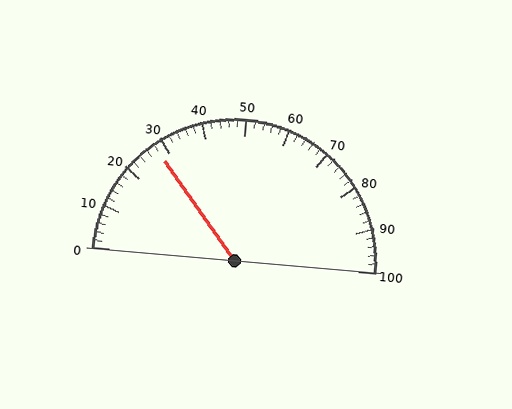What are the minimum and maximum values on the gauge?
The gauge ranges from 0 to 100.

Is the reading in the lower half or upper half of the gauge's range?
The reading is in the lower half of the range (0 to 100).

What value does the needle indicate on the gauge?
The needle indicates approximately 28.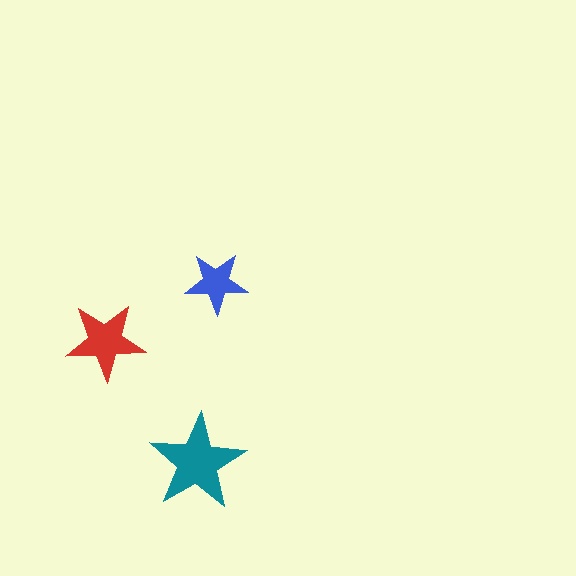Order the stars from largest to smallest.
the teal one, the red one, the blue one.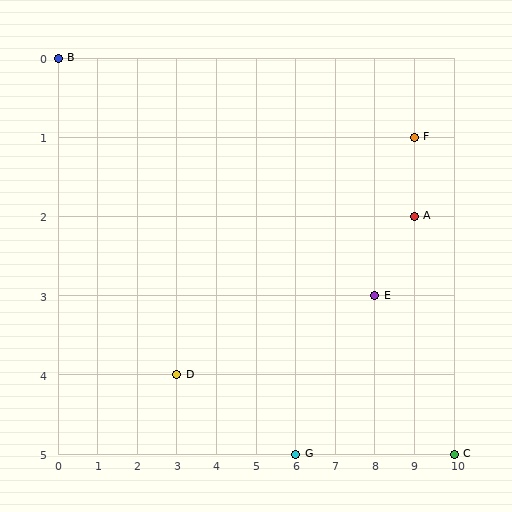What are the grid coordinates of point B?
Point B is at grid coordinates (0, 0).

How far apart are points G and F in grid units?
Points G and F are 3 columns and 4 rows apart (about 5.0 grid units diagonally).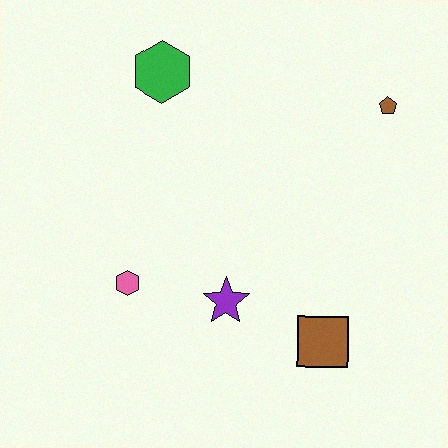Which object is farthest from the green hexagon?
The brown square is farthest from the green hexagon.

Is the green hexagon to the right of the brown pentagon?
No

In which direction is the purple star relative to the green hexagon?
The purple star is below the green hexagon.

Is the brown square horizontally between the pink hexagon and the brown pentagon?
Yes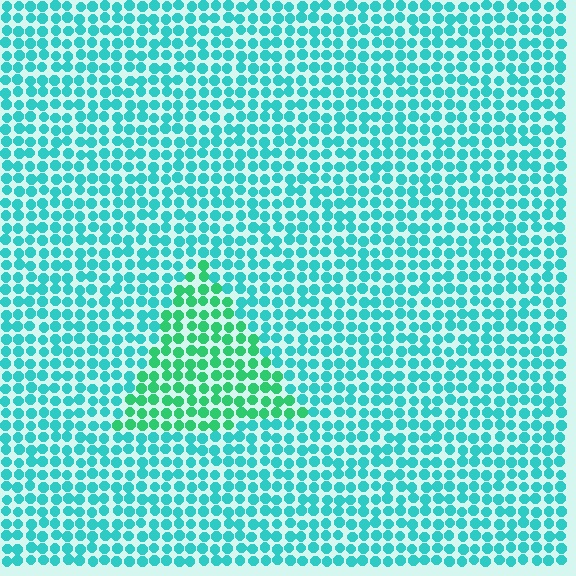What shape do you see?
I see a triangle.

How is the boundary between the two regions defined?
The boundary is defined purely by a slight shift in hue (about 32 degrees). Spacing, size, and orientation are identical on both sides.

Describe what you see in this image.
The image is filled with small cyan elements in a uniform arrangement. A triangle-shaped region is visible where the elements are tinted to a slightly different hue, forming a subtle color boundary.